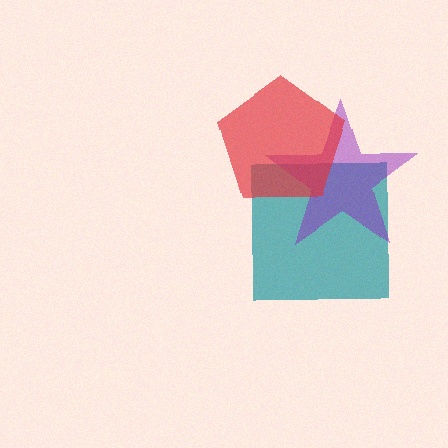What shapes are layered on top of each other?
The layered shapes are: a teal square, a purple star, a red pentagon.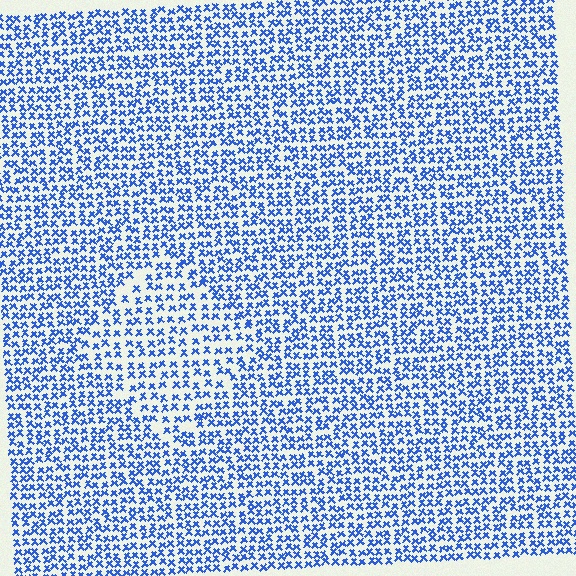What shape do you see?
I see a diamond.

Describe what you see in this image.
The image contains small blue elements arranged at two different densities. A diamond-shaped region is visible where the elements are less densely packed than the surrounding area.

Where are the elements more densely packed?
The elements are more densely packed outside the diamond boundary.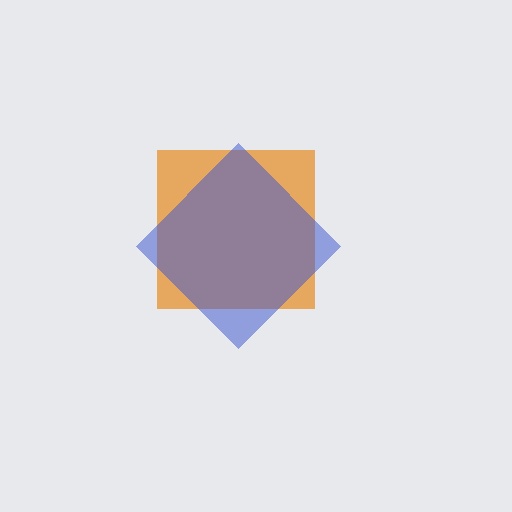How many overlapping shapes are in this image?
There are 2 overlapping shapes in the image.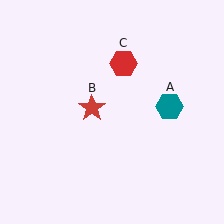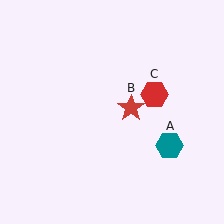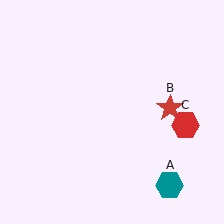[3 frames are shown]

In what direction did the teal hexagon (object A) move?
The teal hexagon (object A) moved down.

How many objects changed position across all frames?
3 objects changed position: teal hexagon (object A), red star (object B), red hexagon (object C).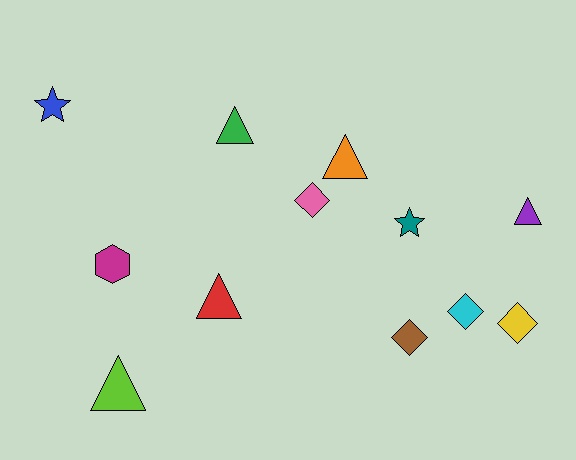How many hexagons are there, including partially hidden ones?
There is 1 hexagon.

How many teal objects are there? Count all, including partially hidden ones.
There is 1 teal object.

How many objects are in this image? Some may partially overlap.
There are 12 objects.